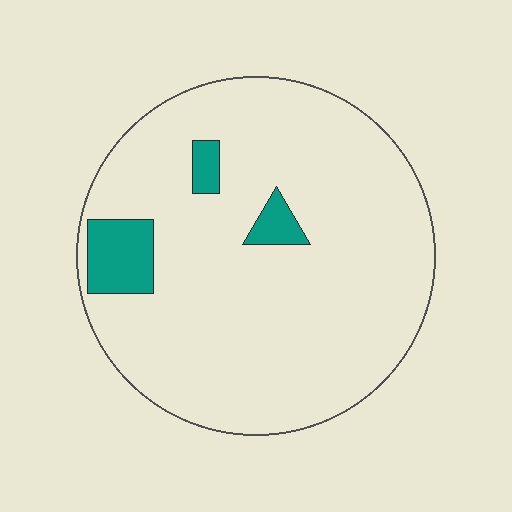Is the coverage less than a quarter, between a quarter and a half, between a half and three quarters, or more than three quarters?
Less than a quarter.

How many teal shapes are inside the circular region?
3.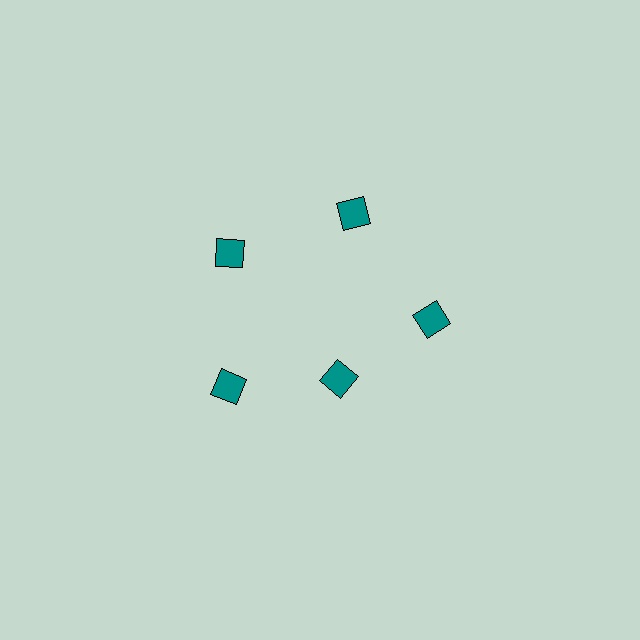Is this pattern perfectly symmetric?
No. The 5 teal diamonds are arranged in a ring, but one element near the 5 o'clock position is pulled inward toward the center, breaking the 5-fold rotational symmetry.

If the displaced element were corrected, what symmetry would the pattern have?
It would have 5-fold rotational symmetry — the pattern would map onto itself every 72 degrees.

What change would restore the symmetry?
The symmetry would be restored by moving it outward, back onto the ring so that all 5 diamonds sit at equal angles and equal distance from the center.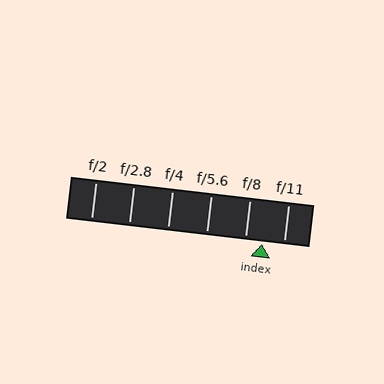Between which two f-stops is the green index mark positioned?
The index mark is between f/8 and f/11.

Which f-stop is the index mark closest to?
The index mark is closest to f/8.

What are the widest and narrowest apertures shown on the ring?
The widest aperture shown is f/2 and the narrowest is f/11.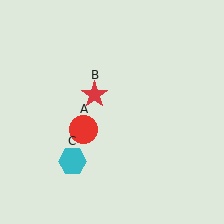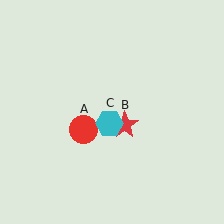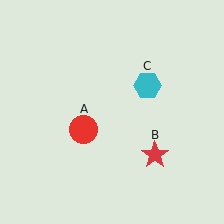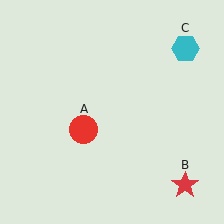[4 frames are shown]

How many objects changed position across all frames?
2 objects changed position: red star (object B), cyan hexagon (object C).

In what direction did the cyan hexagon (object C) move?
The cyan hexagon (object C) moved up and to the right.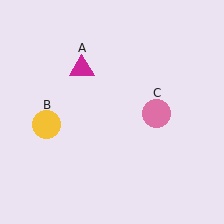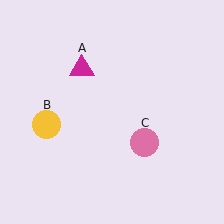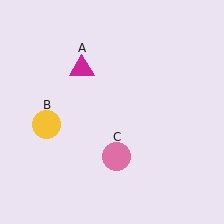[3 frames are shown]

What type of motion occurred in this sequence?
The pink circle (object C) rotated clockwise around the center of the scene.